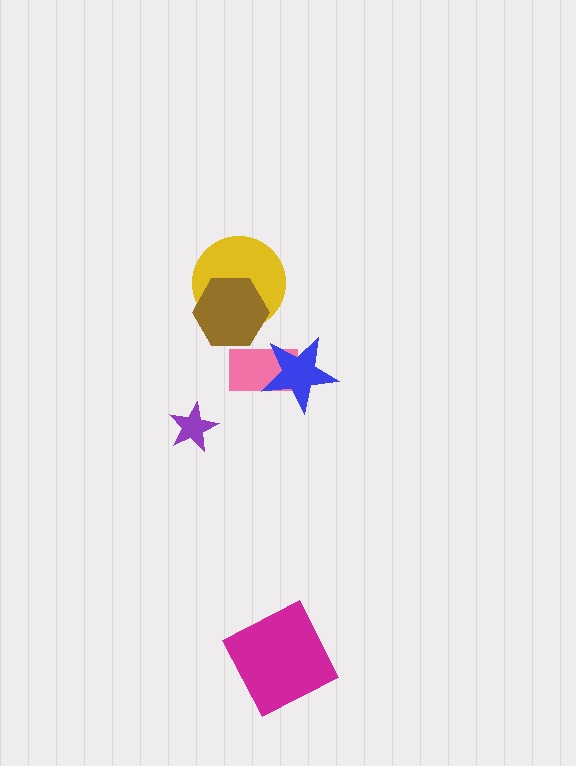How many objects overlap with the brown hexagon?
1 object overlaps with the brown hexagon.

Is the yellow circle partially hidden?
Yes, it is partially covered by another shape.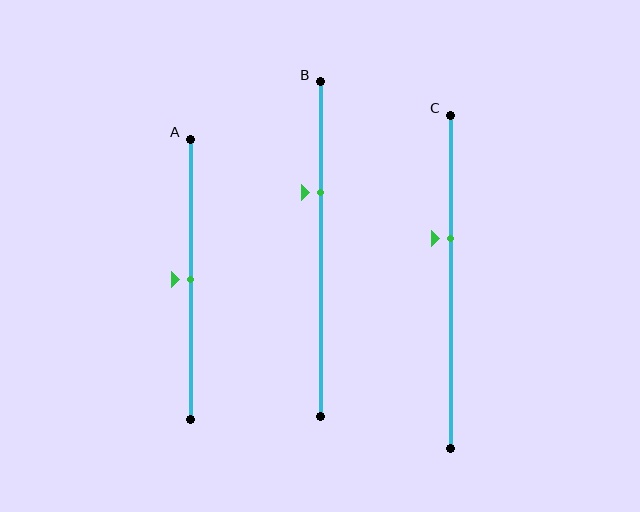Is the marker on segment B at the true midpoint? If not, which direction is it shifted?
No, the marker on segment B is shifted upward by about 17% of the segment length.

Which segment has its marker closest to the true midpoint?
Segment A has its marker closest to the true midpoint.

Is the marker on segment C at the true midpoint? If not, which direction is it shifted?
No, the marker on segment C is shifted upward by about 13% of the segment length.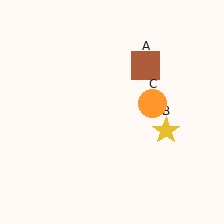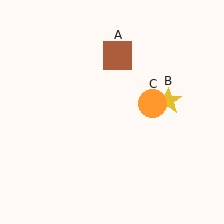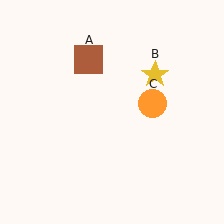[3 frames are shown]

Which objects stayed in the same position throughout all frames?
Orange circle (object C) remained stationary.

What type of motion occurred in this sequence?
The brown square (object A), yellow star (object B) rotated counterclockwise around the center of the scene.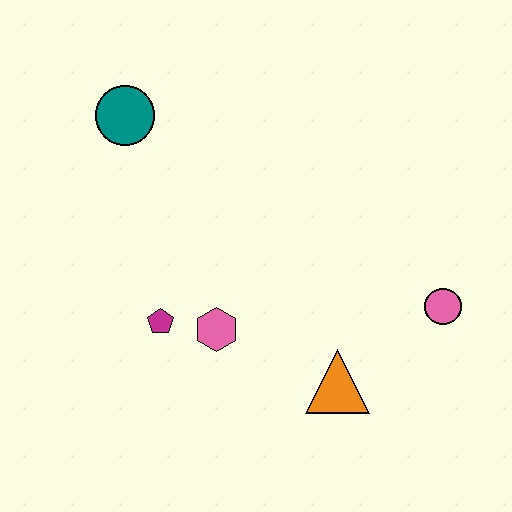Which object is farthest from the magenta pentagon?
The pink circle is farthest from the magenta pentagon.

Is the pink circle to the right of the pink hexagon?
Yes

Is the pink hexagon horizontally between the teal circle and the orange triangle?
Yes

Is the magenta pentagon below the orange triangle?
No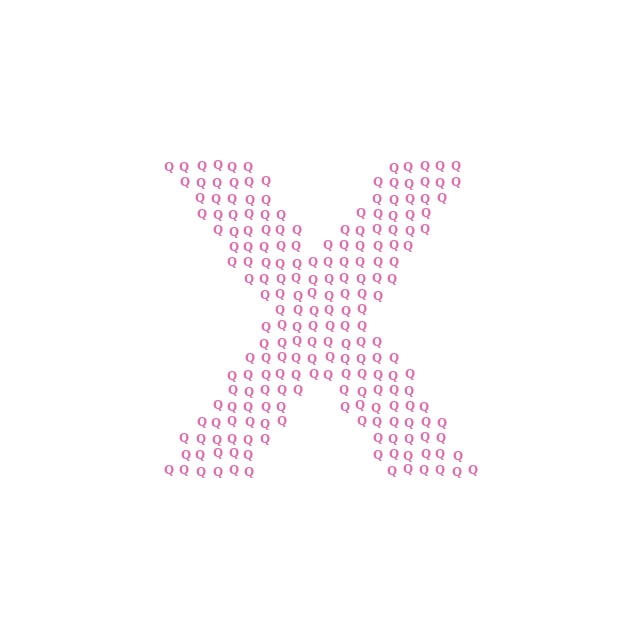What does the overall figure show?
The overall figure shows the letter X.